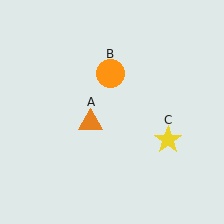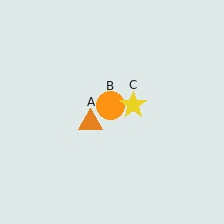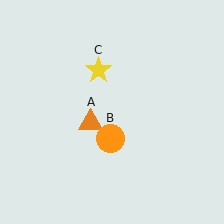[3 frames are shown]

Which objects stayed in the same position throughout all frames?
Orange triangle (object A) remained stationary.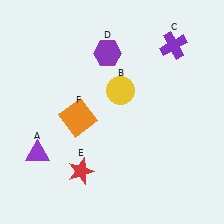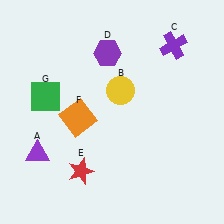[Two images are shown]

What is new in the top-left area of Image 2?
A green square (G) was added in the top-left area of Image 2.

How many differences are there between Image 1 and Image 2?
There is 1 difference between the two images.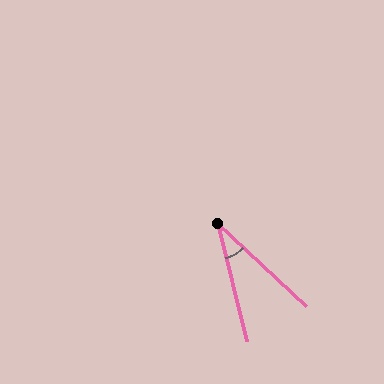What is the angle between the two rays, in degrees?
Approximately 33 degrees.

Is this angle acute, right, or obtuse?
It is acute.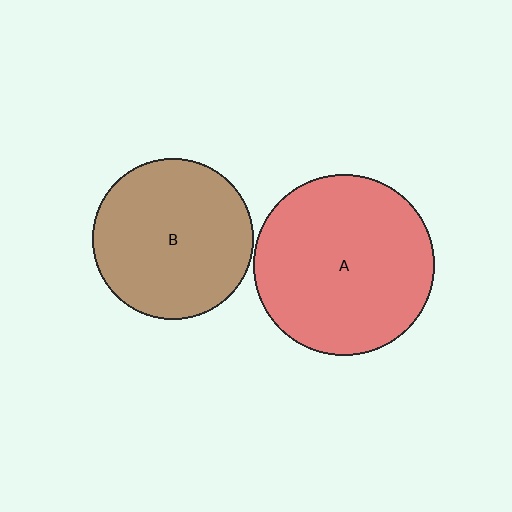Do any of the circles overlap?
No, none of the circles overlap.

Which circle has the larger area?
Circle A (red).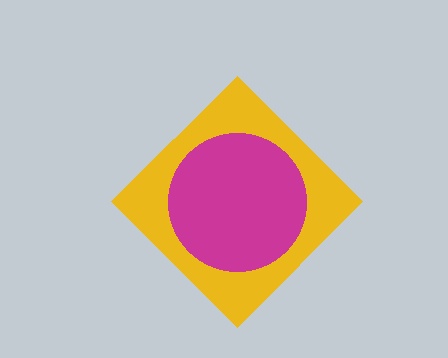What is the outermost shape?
The yellow diamond.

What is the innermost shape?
The magenta circle.